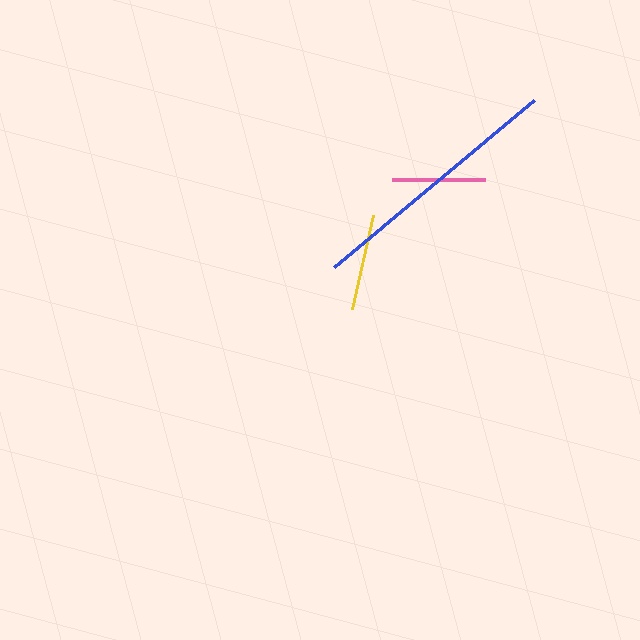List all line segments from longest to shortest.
From longest to shortest: blue, yellow, pink.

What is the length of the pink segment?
The pink segment is approximately 93 pixels long.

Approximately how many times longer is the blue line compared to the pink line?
The blue line is approximately 2.8 times the length of the pink line.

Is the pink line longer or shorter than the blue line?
The blue line is longer than the pink line.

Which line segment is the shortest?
The pink line is the shortest at approximately 93 pixels.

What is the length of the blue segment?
The blue segment is approximately 260 pixels long.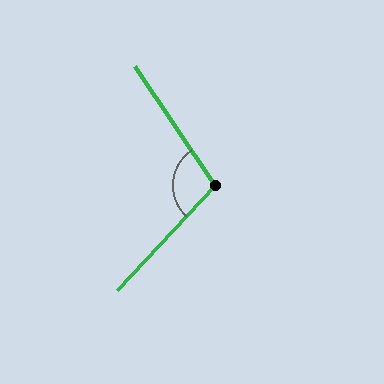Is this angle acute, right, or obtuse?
It is obtuse.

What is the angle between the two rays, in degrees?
Approximately 103 degrees.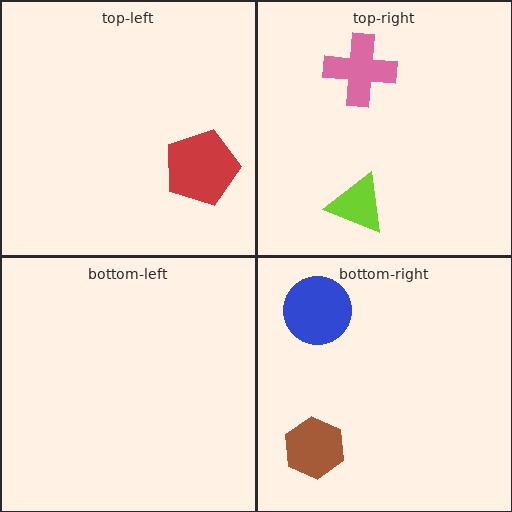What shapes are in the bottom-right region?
The brown hexagon, the blue circle.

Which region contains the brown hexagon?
The bottom-right region.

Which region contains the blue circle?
The bottom-right region.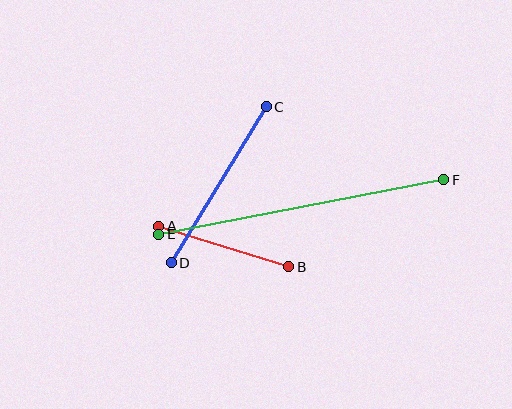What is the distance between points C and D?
The distance is approximately 182 pixels.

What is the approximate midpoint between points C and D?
The midpoint is at approximately (219, 185) pixels.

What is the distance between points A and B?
The distance is approximately 136 pixels.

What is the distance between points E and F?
The distance is approximately 290 pixels.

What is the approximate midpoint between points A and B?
The midpoint is at approximately (224, 247) pixels.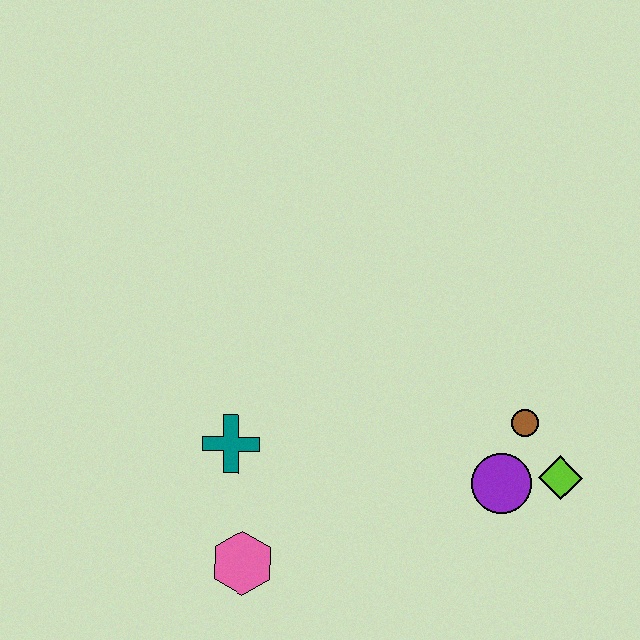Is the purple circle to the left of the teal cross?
No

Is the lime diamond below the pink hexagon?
No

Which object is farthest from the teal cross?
The lime diamond is farthest from the teal cross.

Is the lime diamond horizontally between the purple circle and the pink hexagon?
No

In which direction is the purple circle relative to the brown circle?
The purple circle is below the brown circle.